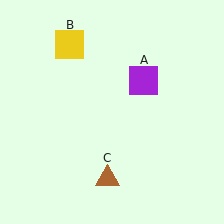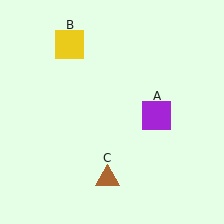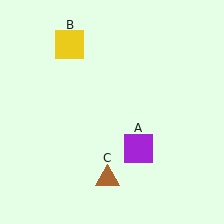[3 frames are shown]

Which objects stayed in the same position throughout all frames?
Yellow square (object B) and brown triangle (object C) remained stationary.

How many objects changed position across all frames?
1 object changed position: purple square (object A).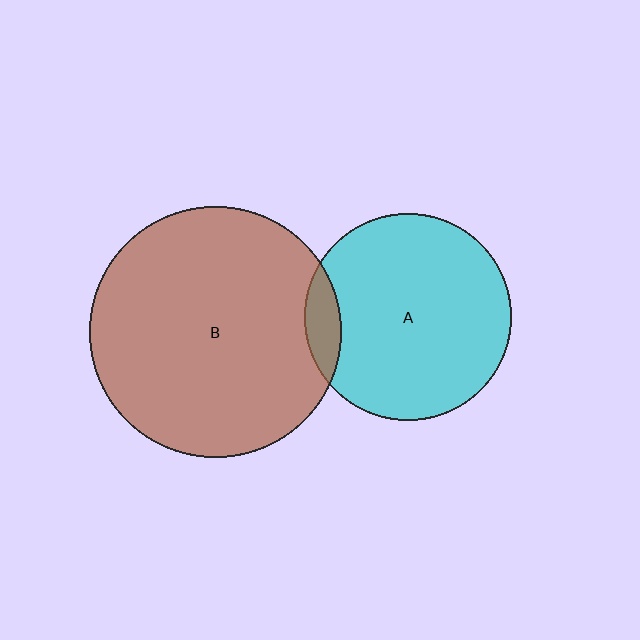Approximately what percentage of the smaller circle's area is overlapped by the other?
Approximately 10%.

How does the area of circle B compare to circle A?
Approximately 1.5 times.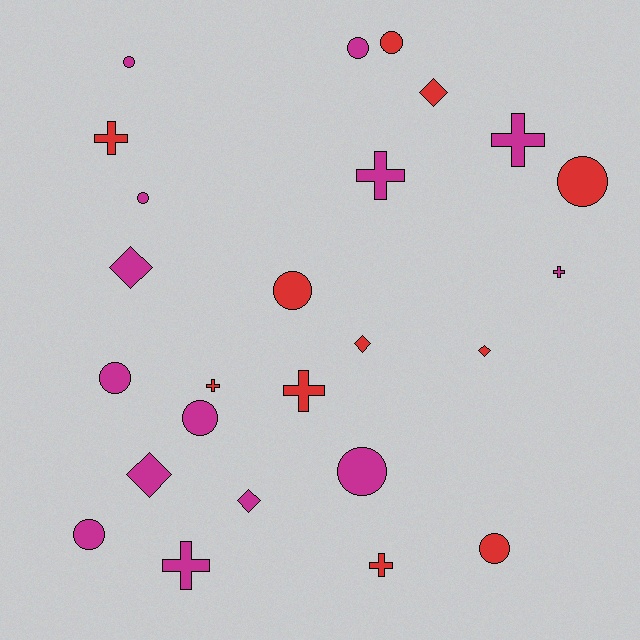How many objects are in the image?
There are 25 objects.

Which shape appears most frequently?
Circle, with 11 objects.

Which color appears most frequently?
Magenta, with 14 objects.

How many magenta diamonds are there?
There are 3 magenta diamonds.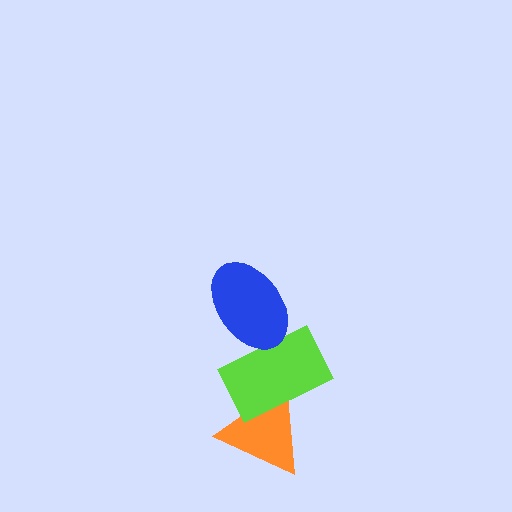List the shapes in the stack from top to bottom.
From top to bottom: the blue ellipse, the lime rectangle, the orange triangle.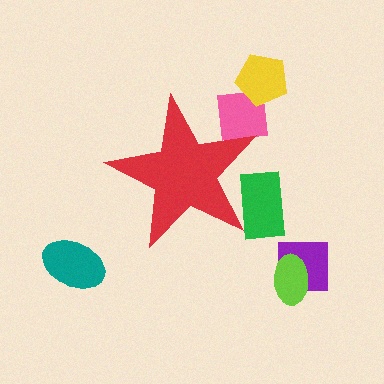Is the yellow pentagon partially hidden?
No, the yellow pentagon is fully visible.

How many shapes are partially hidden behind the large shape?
2 shapes are partially hidden.